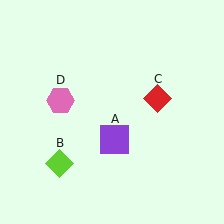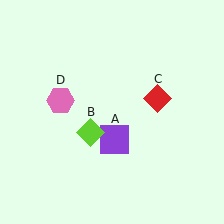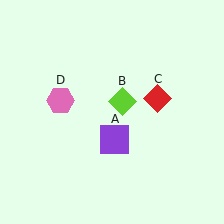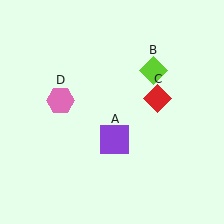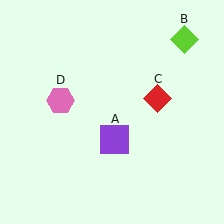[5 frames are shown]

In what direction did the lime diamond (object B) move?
The lime diamond (object B) moved up and to the right.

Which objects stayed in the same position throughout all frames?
Purple square (object A) and red diamond (object C) and pink hexagon (object D) remained stationary.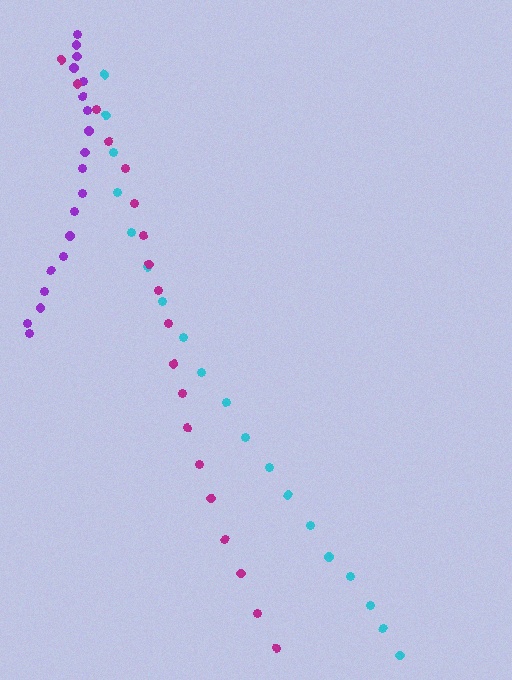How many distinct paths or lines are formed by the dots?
There are 3 distinct paths.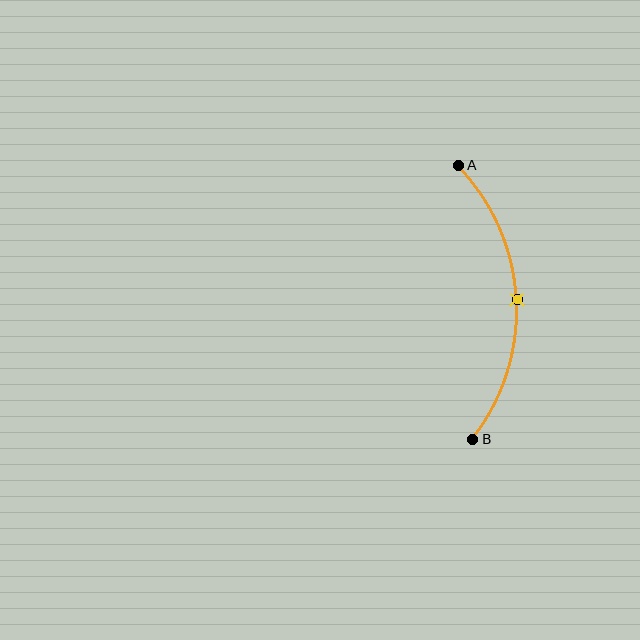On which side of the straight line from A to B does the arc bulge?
The arc bulges to the right of the straight line connecting A and B.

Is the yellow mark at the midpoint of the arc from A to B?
Yes. The yellow mark lies on the arc at equal arc-length from both A and B — it is the arc midpoint.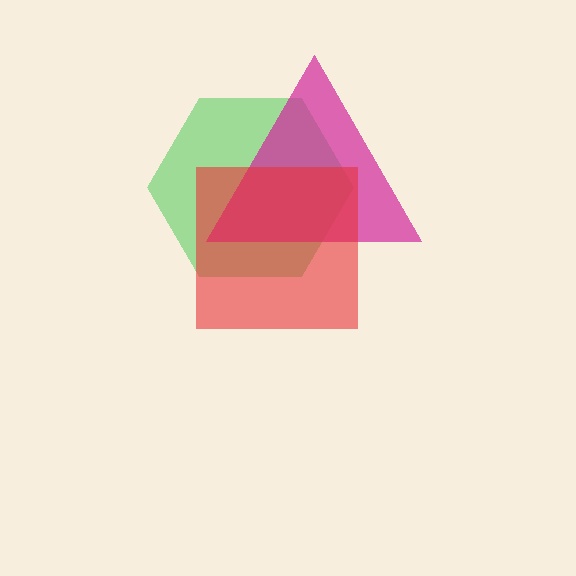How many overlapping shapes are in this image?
There are 3 overlapping shapes in the image.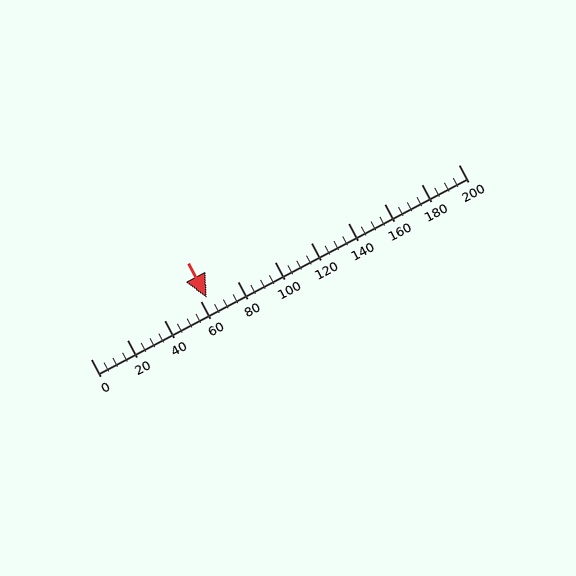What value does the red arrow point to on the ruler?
The red arrow points to approximately 63.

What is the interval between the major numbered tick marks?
The major tick marks are spaced 20 units apart.